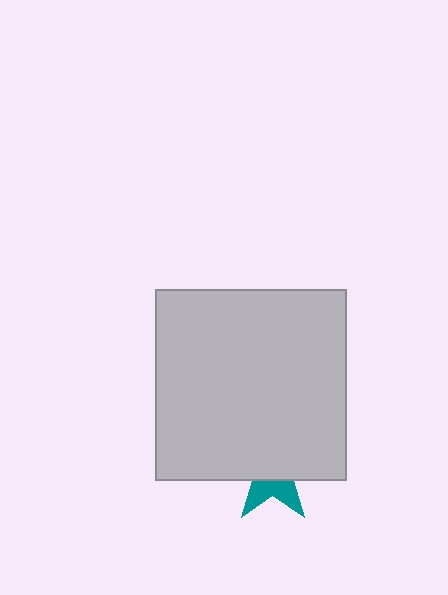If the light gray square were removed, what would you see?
You would see the complete teal star.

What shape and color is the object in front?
The object in front is a light gray square.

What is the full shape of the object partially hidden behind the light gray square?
The partially hidden object is a teal star.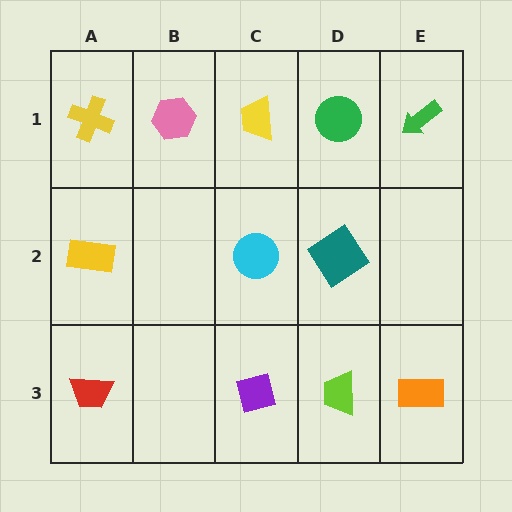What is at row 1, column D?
A green circle.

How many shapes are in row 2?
3 shapes.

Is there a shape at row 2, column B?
No, that cell is empty.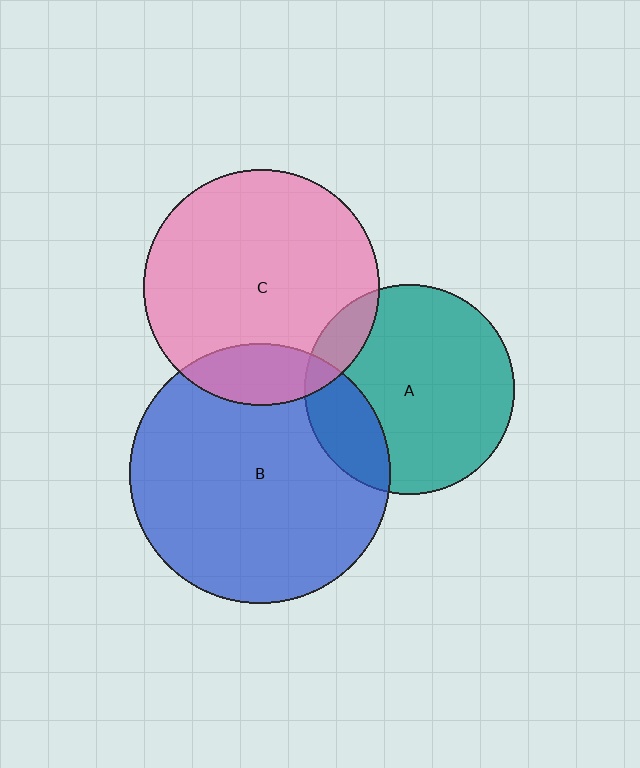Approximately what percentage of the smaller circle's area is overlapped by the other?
Approximately 15%.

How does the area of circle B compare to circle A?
Approximately 1.5 times.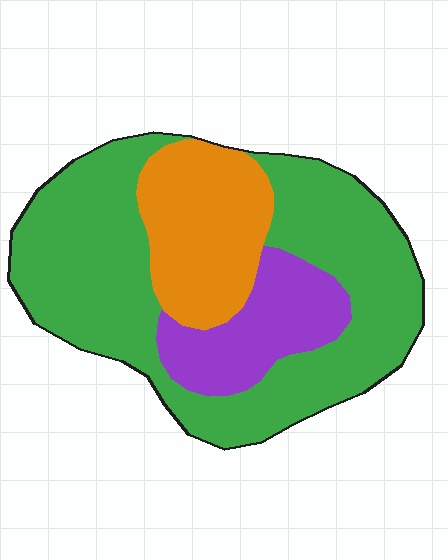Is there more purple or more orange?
Orange.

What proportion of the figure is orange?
Orange takes up between a sixth and a third of the figure.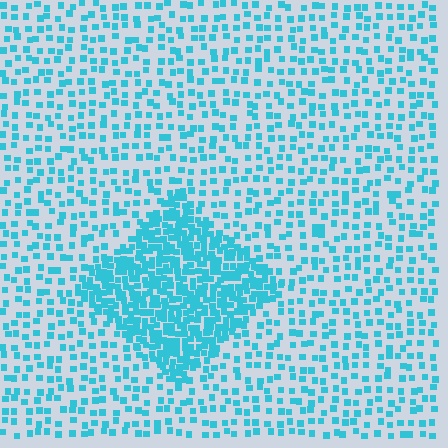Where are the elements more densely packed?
The elements are more densely packed inside the diamond boundary.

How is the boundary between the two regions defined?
The boundary is defined by a change in element density (approximately 2.7x ratio). All elements are the same color, size, and shape.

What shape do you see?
I see a diamond.